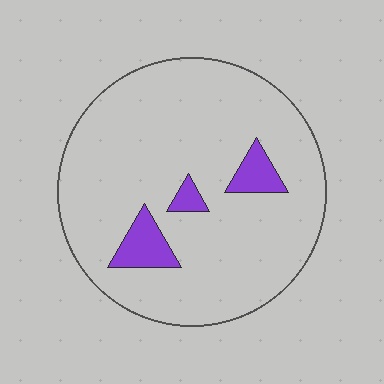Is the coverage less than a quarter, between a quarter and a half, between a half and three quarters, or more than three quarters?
Less than a quarter.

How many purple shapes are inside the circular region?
3.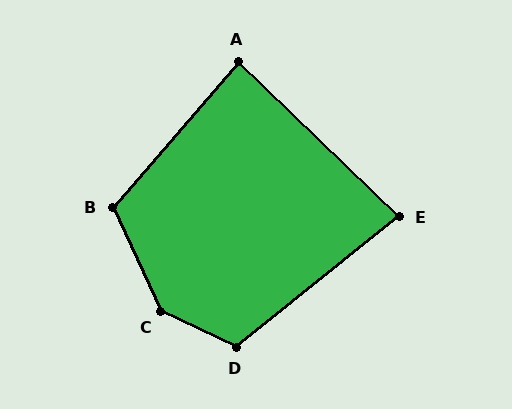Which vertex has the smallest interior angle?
E, at approximately 83 degrees.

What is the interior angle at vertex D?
Approximately 117 degrees (obtuse).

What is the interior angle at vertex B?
Approximately 114 degrees (obtuse).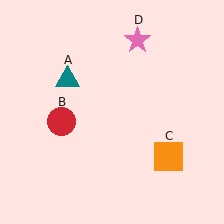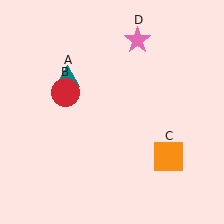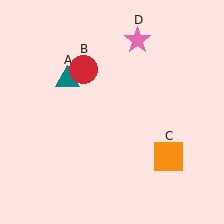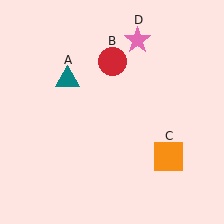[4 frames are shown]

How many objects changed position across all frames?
1 object changed position: red circle (object B).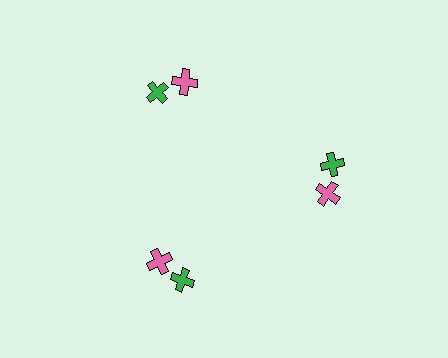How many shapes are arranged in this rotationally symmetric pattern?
There are 6 shapes, arranged in 3 groups of 2.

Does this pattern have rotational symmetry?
Yes, this pattern has 3-fold rotational symmetry. It looks the same after rotating 120 degrees around the center.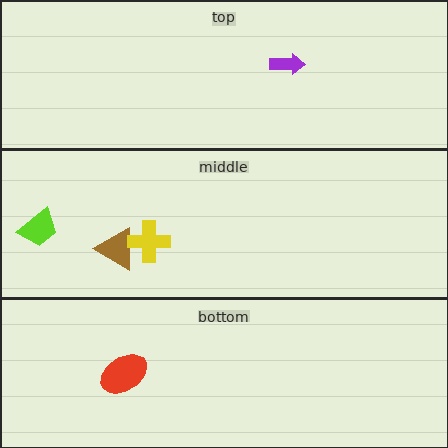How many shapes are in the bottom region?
1.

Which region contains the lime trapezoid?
The middle region.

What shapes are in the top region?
The purple arrow.